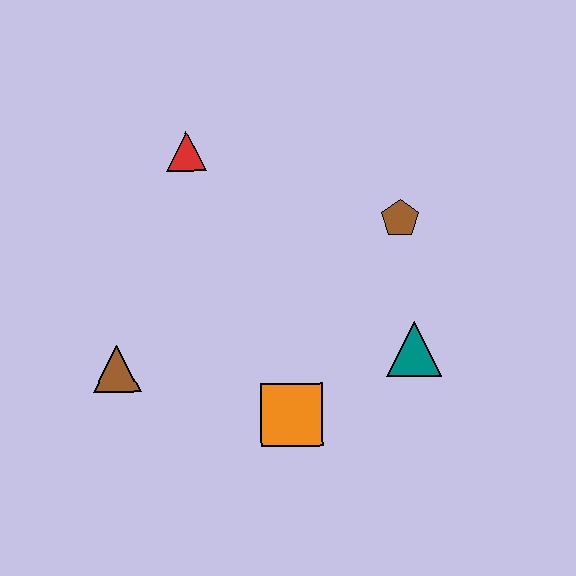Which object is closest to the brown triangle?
The orange square is closest to the brown triangle.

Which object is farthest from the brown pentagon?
The brown triangle is farthest from the brown pentagon.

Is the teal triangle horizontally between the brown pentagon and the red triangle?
No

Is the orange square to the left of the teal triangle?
Yes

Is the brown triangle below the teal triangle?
Yes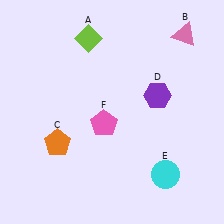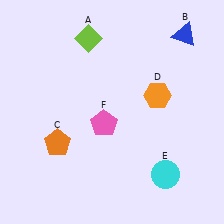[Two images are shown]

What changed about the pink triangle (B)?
In Image 1, B is pink. In Image 2, it changed to blue.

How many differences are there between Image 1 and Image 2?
There are 2 differences between the two images.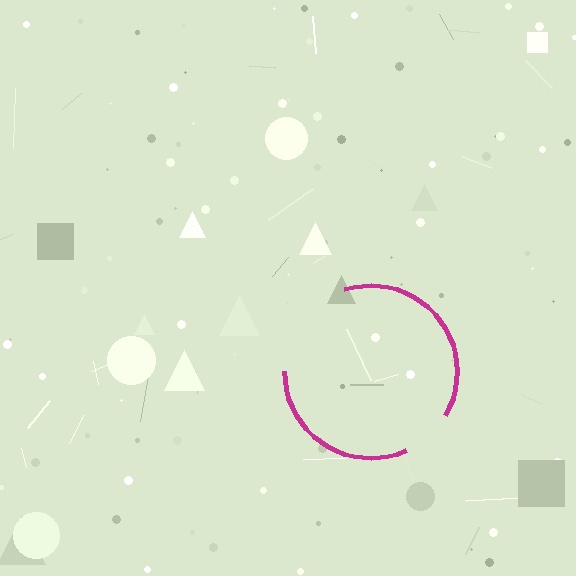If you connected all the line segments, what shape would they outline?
They would outline a circle.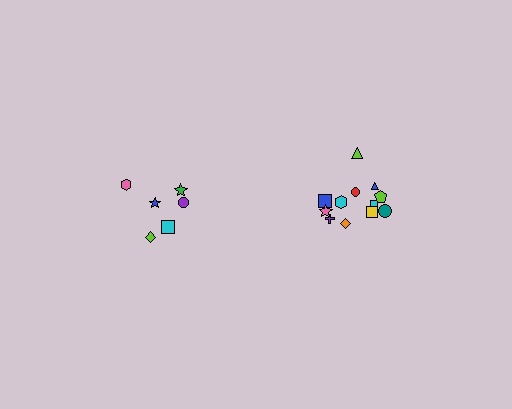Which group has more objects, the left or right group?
The right group.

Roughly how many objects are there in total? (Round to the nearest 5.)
Roughly 20 objects in total.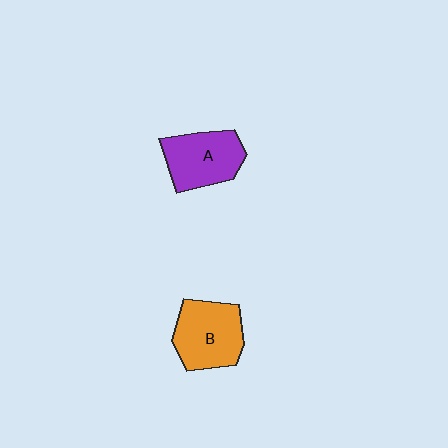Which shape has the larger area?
Shape B (orange).